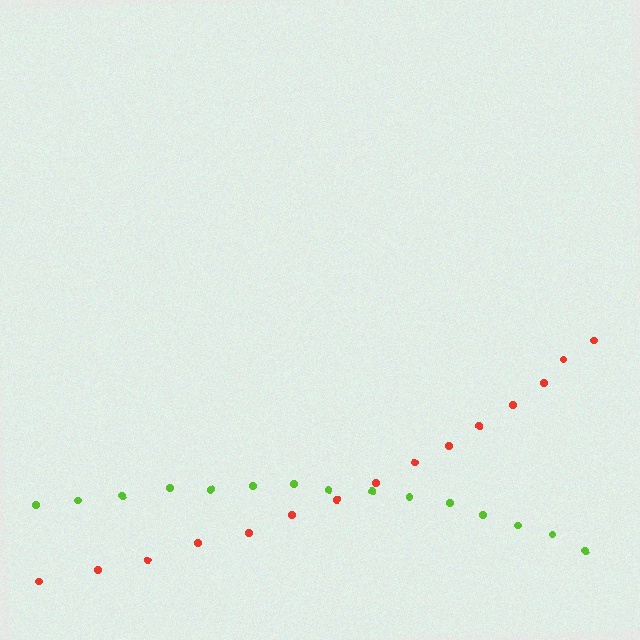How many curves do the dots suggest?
There are 2 distinct paths.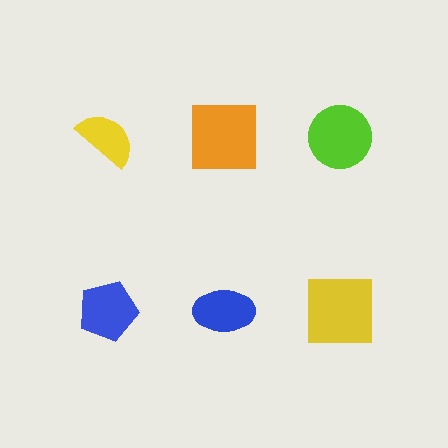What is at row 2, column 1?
A blue pentagon.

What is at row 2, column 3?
A yellow square.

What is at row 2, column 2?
A blue ellipse.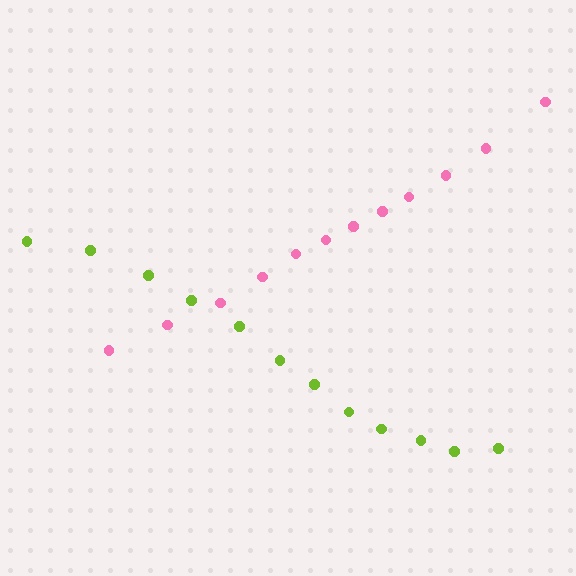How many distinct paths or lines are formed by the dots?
There are 2 distinct paths.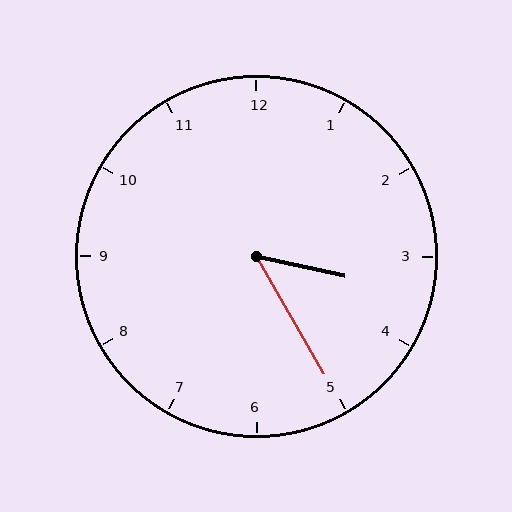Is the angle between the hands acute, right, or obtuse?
It is acute.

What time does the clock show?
3:25.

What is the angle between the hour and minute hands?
Approximately 48 degrees.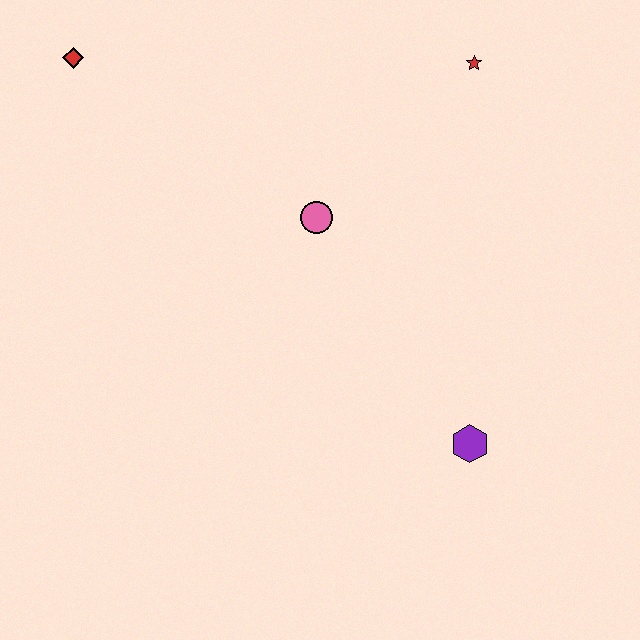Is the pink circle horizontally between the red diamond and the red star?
Yes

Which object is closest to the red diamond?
The pink circle is closest to the red diamond.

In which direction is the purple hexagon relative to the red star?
The purple hexagon is below the red star.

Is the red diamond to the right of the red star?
No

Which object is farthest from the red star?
The red diamond is farthest from the red star.